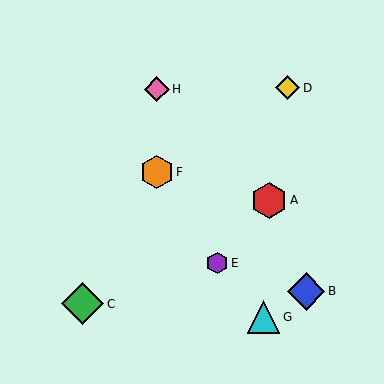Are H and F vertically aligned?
Yes, both are at x≈157.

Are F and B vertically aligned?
No, F is at x≈157 and B is at x≈306.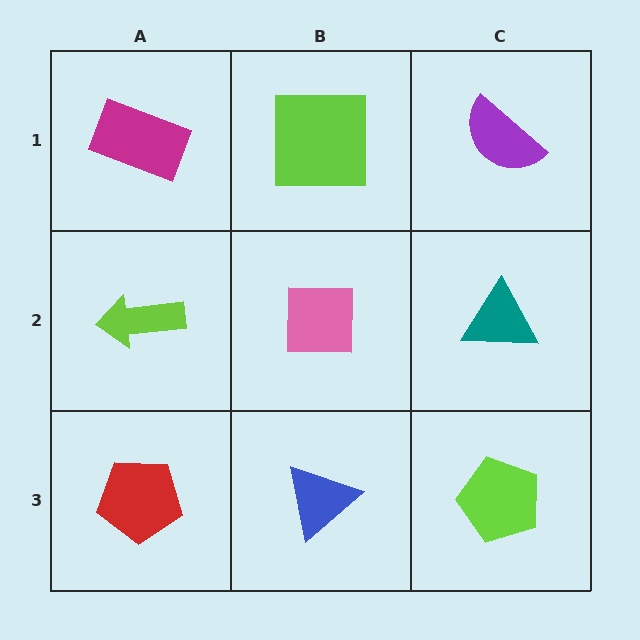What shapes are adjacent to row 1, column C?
A teal triangle (row 2, column C), a lime square (row 1, column B).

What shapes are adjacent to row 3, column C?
A teal triangle (row 2, column C), a blue triangle (row 3, column B).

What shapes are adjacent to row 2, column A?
A magenta rectangle (row 1, column A), a red pentagon (row 3, column A), a pink square (row 2, column B).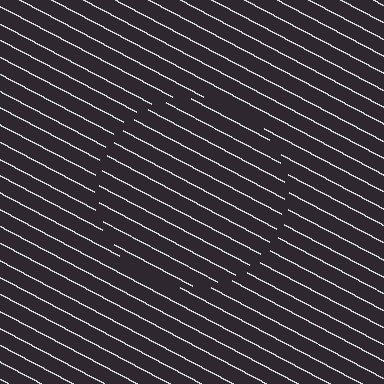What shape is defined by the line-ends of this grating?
An illusory circle. The interior of the shape contains the same grating, shifted by half a period — the contour is defined by the phase discontinuity where line-ends from the inner and outer gratings abut.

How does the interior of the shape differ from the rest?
The interior of the shape contains the same grating, shifted by half a period — the contour is defined by the phase discontinuity where line-ends from the inner and outer gratings abut.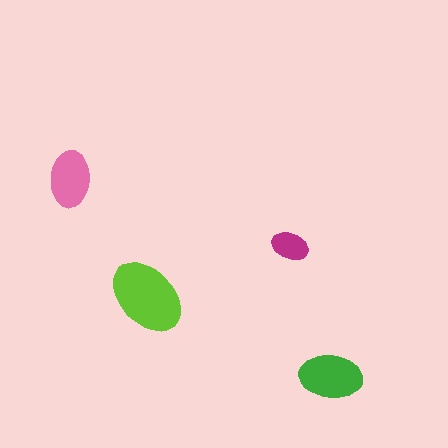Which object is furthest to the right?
The green ellipse is rightmost.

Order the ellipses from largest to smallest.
the lime one, the green one, the pink one, the magenta one.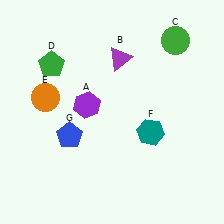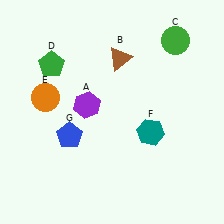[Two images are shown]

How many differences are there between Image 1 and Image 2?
There is 1 difference between the two images.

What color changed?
The triangle (B) changed from purple in Image 1 to brown in Image 2.